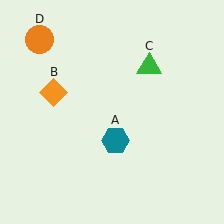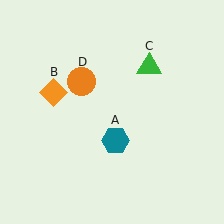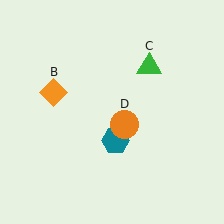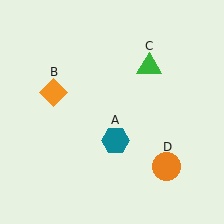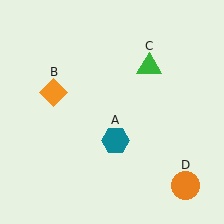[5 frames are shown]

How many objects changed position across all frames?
1 object changed position: orange circle (object D).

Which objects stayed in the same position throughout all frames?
Teal hexagon (object A) and orange diamond (object B) and green triangle (object C) remained stationary.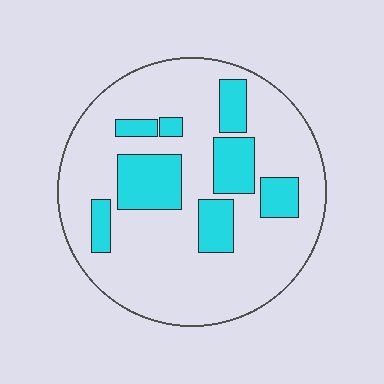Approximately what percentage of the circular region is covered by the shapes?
Approximately 25%.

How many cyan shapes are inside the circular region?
8.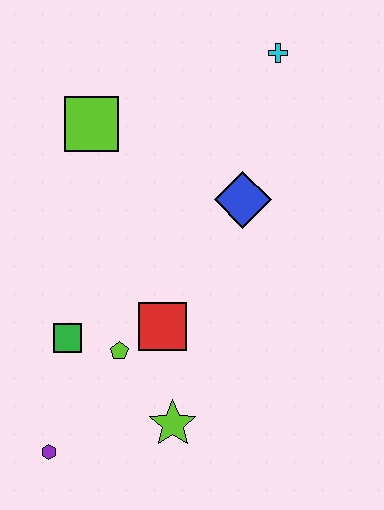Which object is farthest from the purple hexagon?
The cyan cross is farthest from the purple hexagon.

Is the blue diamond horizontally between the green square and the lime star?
No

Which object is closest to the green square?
The lime pentagon is closest to the green square.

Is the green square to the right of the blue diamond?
No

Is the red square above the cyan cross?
No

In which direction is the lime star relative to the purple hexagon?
The lime star is to the right of the purple hexagon.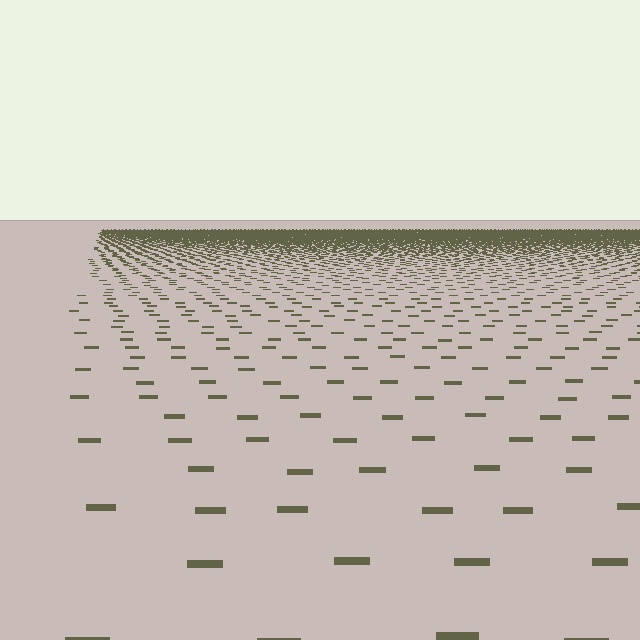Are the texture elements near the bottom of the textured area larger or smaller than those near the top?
Larger. Near the bottom, elements are closer to the viewer and appear at a bigger on-screen size.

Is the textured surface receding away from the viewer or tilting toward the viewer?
The surface is receding away from the viewer. Texture elements get smaller and denser toward the top.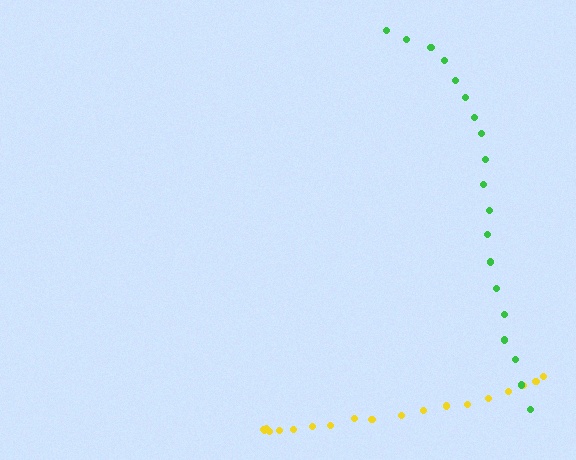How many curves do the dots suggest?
There are 2 distinct paths.